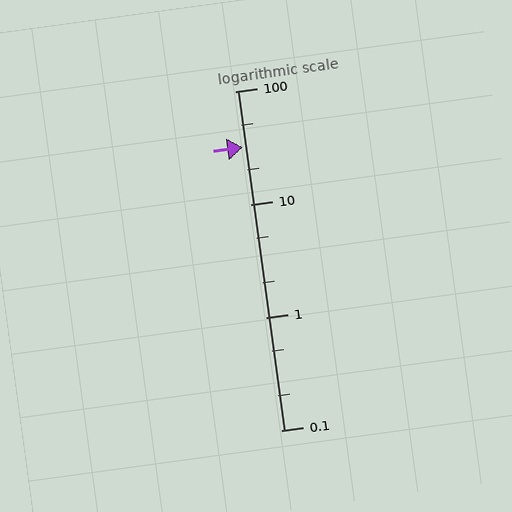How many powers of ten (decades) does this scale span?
The scale spans 3 decades, from 0.1 to 100.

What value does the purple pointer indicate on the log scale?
The pointer indicates approximately 32.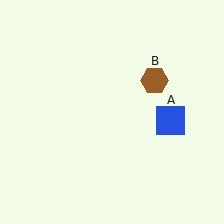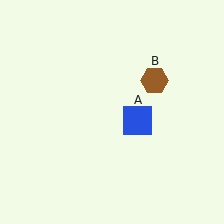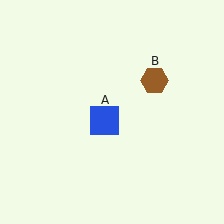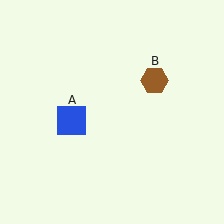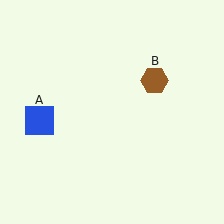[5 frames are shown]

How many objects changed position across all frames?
1 object changed position: blue square (object A).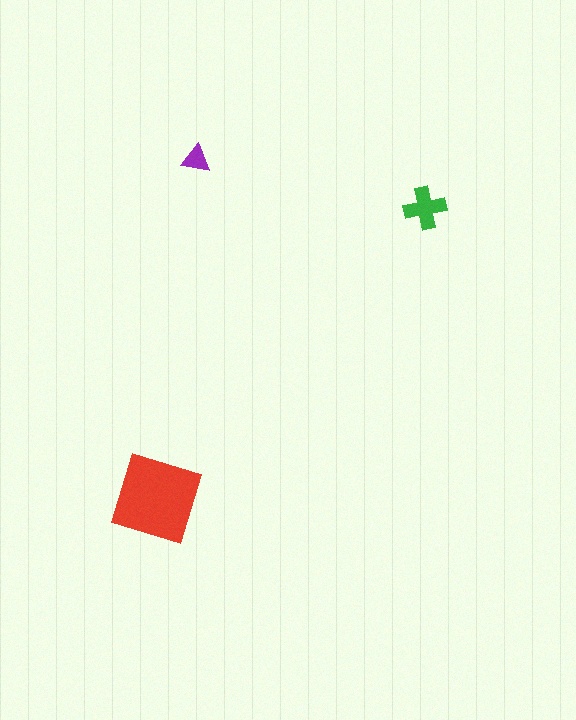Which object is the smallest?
The purple triangle.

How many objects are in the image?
There are 3 objects in the image.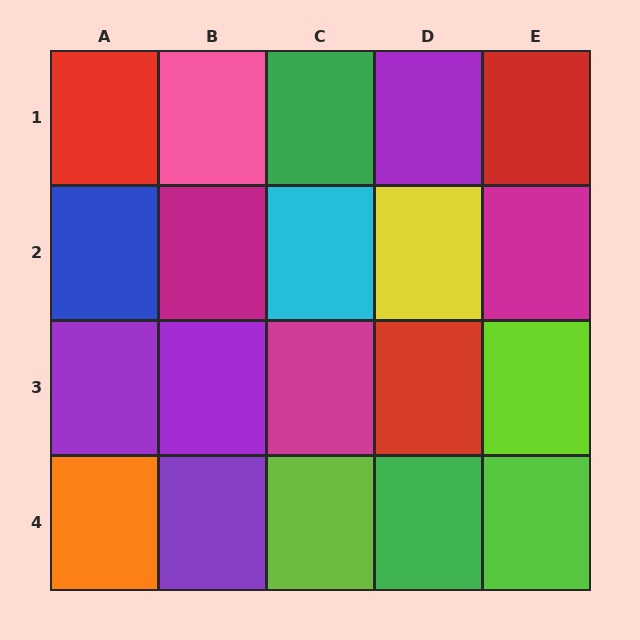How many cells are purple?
4 cells are purple.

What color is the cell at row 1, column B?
Pink.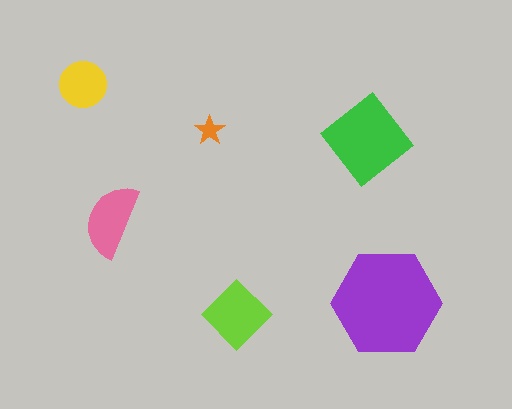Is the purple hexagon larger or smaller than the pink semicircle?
Larger.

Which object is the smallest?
The orange star.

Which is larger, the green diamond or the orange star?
The green diamond.